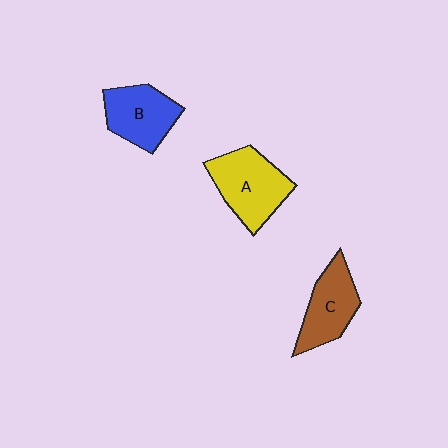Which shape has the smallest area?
Shape C (brown).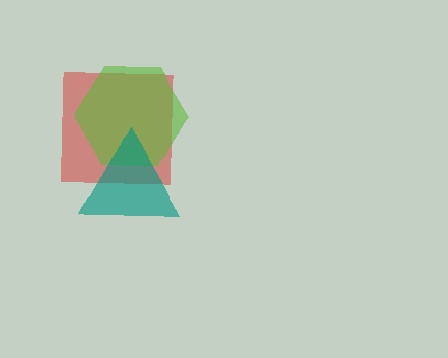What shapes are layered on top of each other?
The layered shapes are: a red square, a lime hexagon, a teal triangle.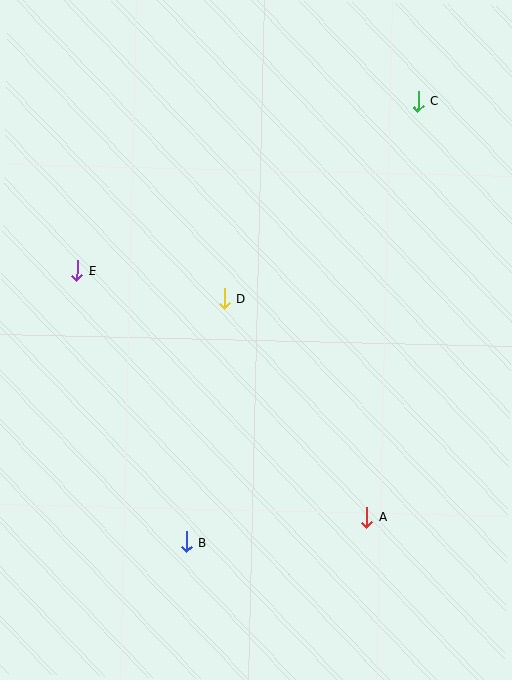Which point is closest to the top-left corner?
Point E is closest to the top-left corner.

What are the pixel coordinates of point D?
Point D is at (224, 298).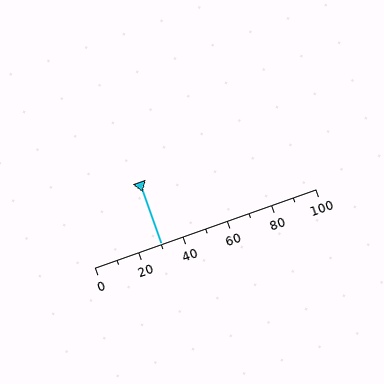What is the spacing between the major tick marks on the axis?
The major ticks are spaced 20 apart.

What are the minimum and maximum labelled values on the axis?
The axis runs from 0 to 100.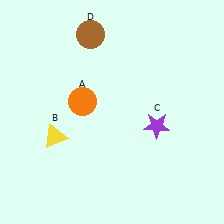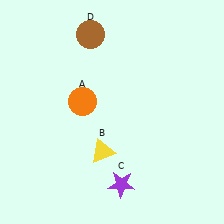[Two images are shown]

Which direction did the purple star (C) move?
The purple star (C) moved down.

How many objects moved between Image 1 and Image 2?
2 objects moved between the two images.